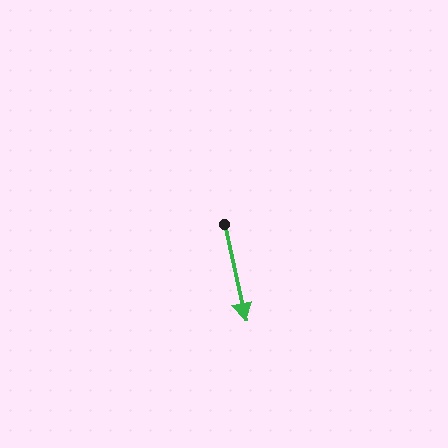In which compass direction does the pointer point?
South.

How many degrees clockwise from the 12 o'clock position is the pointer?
Approximately 168 degrees.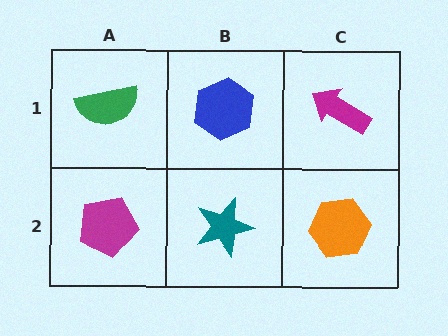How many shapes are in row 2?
3 shapes.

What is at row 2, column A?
A magenta pentagon.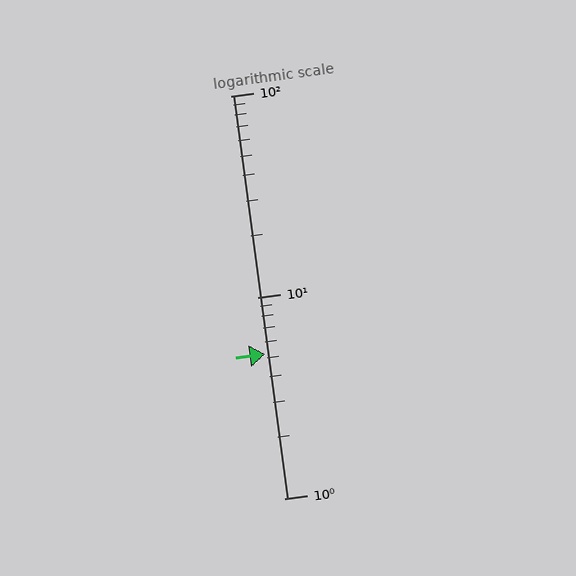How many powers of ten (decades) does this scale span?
The scale spans 2 decades, from 1 to 100.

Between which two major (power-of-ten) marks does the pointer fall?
The pointer is between 1 and 10.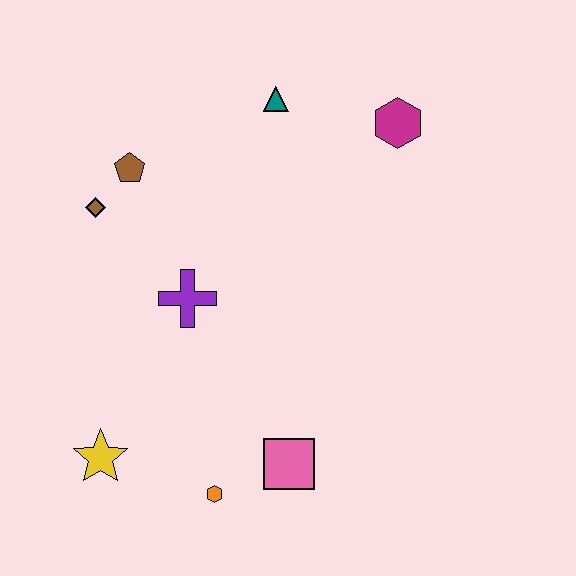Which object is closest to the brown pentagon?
The brown diamond is closest to the brown pentagon.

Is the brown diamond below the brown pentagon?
Yes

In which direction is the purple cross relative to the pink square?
The purple cross is above the pink square.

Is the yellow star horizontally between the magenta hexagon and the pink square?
No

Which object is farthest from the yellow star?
The magenta hexagon is farthest from the yellow star.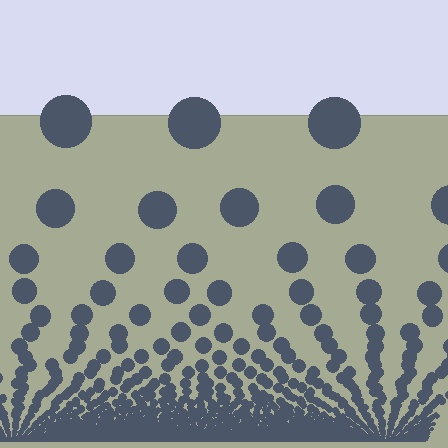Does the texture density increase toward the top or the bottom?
Density increases toward the bottom.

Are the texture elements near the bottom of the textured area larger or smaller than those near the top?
Smaller. The gradient is inverted — elements near the bottom are smaller and denser.